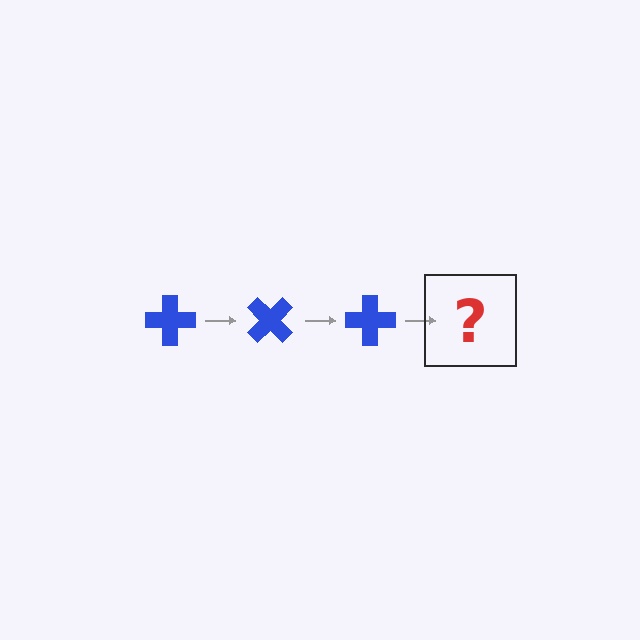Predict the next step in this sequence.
The next step is a blue cross rotated 135 degrees.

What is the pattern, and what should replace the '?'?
The pattern is that the cross rotates 45 degrees each step. The '?' should be a blue cross rotated 135 degrees.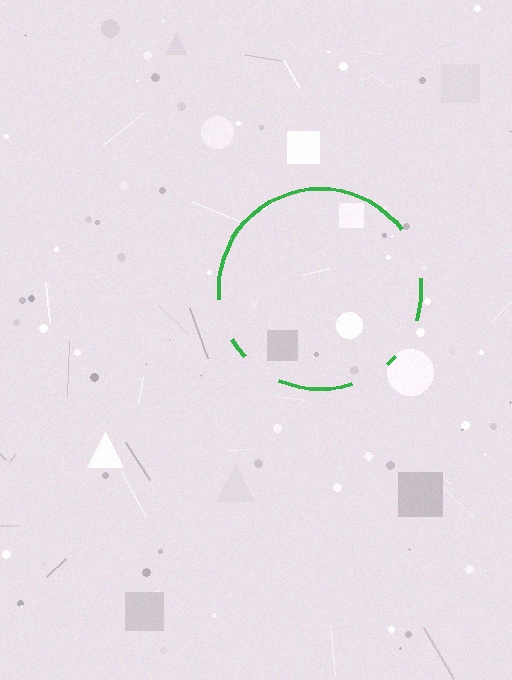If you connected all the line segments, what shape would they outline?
They would outline a circle.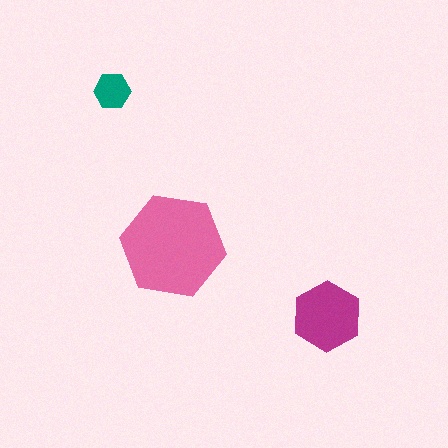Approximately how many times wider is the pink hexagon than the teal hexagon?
About 3 times wider.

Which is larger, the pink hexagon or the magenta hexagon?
The pink one.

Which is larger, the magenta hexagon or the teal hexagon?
The magenta one.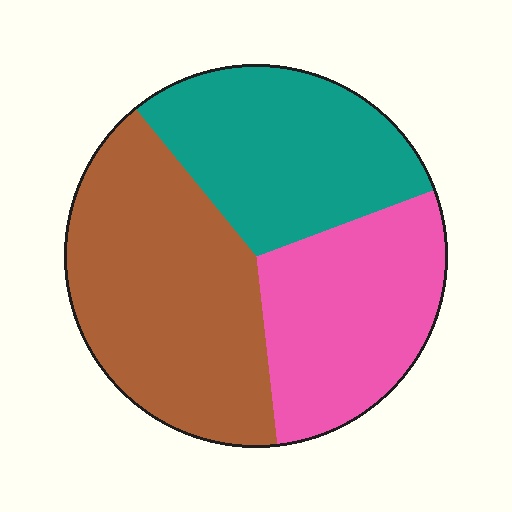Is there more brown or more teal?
Brown.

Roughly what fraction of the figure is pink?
Pink takes up about one quarter (1/4) of the figure.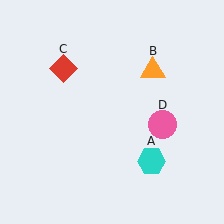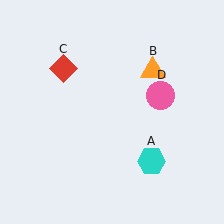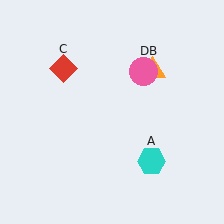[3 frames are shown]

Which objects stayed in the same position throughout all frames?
Cyan hexagon (object A) and orange triangle (object B) and red diamond (object C) remained stationary.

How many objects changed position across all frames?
1 object changed position: pink circle (object D).